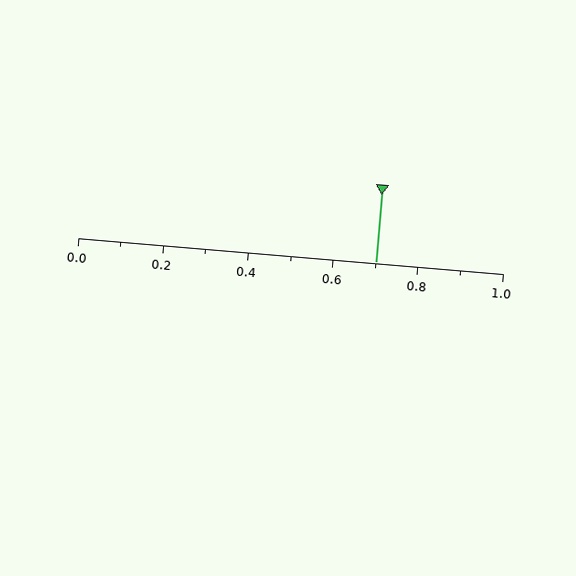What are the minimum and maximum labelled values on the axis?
The axis runs from 0.0 to 1.0.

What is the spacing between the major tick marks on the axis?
The major ticks are spaced 0.2 apart.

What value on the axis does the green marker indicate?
The marker indicates approximately 0.7.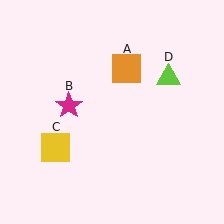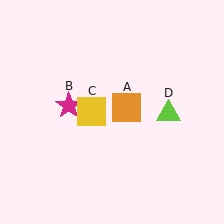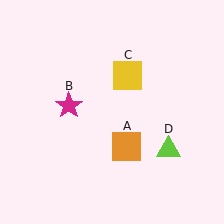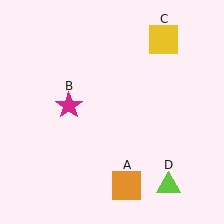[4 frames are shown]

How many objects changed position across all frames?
3 objects changed position: orange square (object A), yellow square (object C), lime triangle (object D).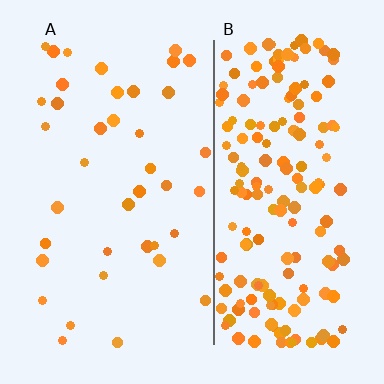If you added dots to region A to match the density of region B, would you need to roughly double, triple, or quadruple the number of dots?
Approximately quadruple.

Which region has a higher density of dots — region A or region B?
B (the right).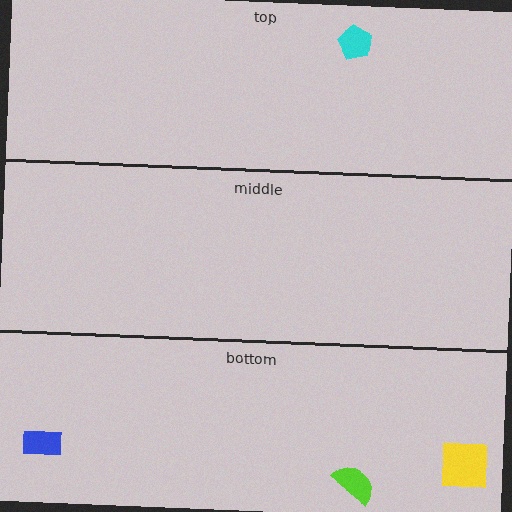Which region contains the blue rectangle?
The bottom region.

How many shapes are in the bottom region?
3.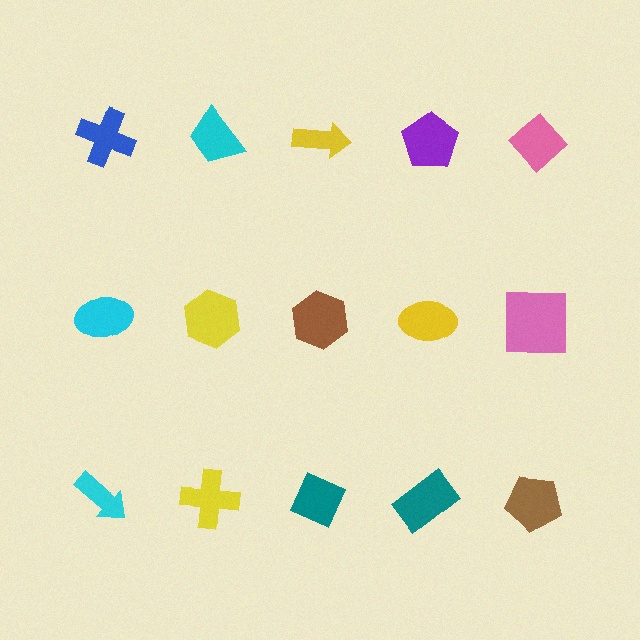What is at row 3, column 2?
A yellow cross.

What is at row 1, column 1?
A blue cross.